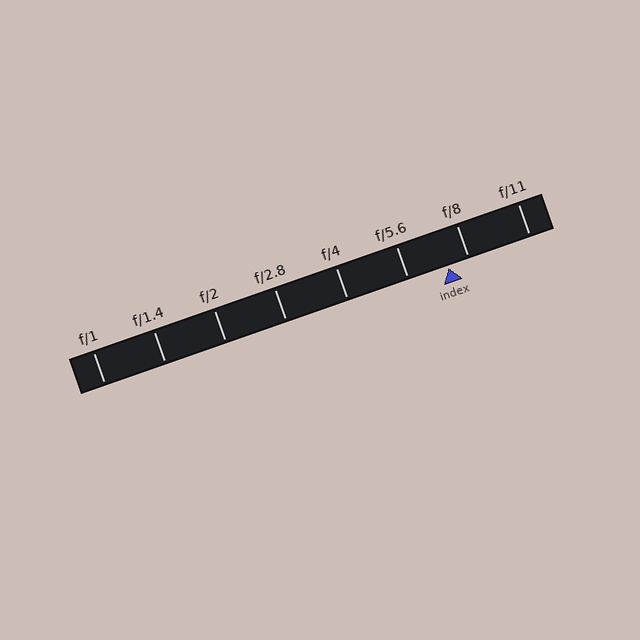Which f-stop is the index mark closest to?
The index mark is closest to f/8.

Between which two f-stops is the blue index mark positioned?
The index mark is between f/5.6 and f/8.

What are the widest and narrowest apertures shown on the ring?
The widest aperture shown is f/1 and the narrowest is f/11.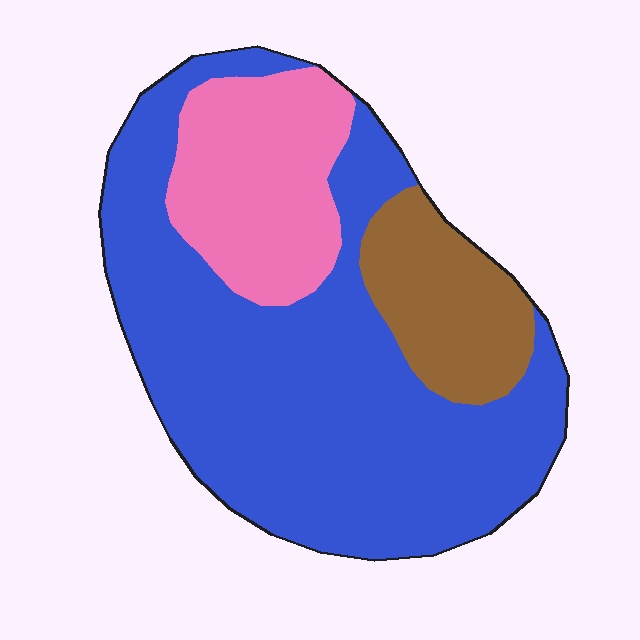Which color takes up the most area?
Blue, at roughly 65%.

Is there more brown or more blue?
Blue.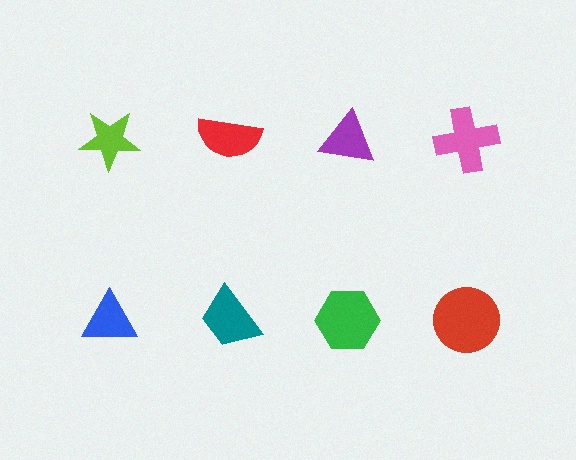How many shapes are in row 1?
4 shapes.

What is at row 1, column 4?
A pink cross.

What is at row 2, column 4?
A red circle.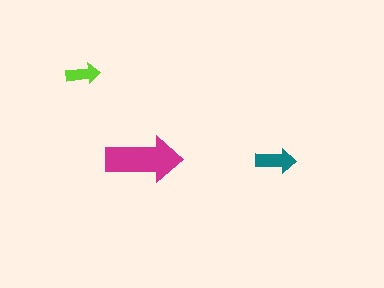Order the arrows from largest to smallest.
the magenta one, the teal one, the lime one.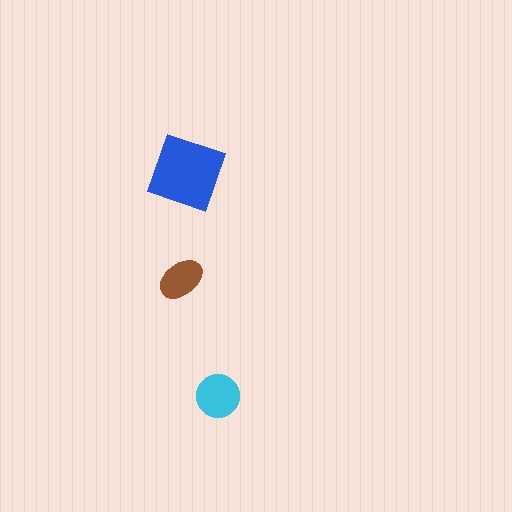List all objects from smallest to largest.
The brown ellipse, the cyan circle, the blue square.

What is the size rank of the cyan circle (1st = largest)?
2nd.